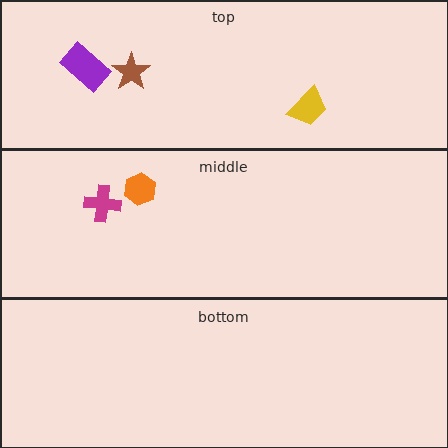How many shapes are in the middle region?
2.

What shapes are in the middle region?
The magenta cross, the orange hexagon.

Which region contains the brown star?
The top region.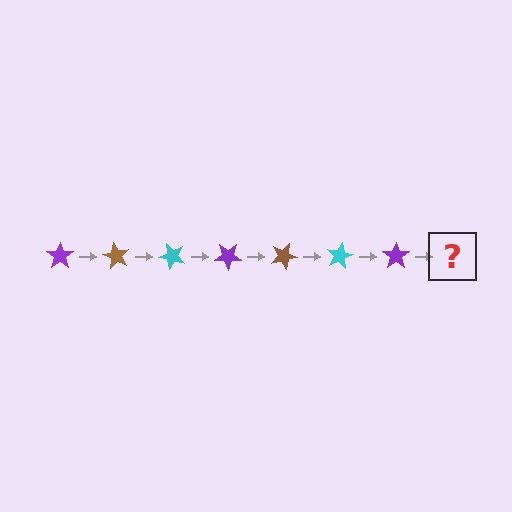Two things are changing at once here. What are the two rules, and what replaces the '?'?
The two rules are that it rotates 60 degrees each step and the color cycles through purple, brown, and cyan. The '?' should be a brown star, rotated 420 degrees from the start.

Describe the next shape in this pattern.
It should be a brown star, rotated 420 degrees from the start.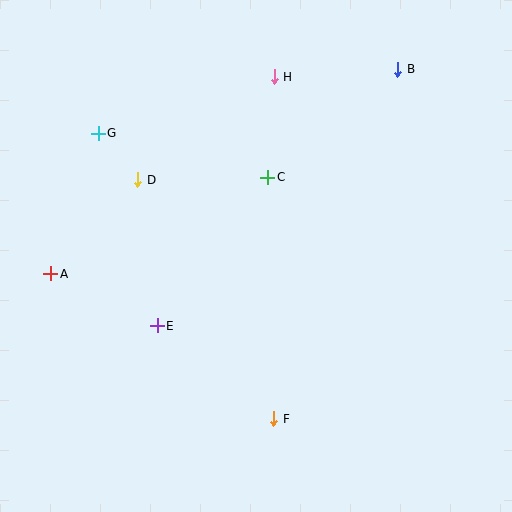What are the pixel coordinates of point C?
Point C is at (268, 178).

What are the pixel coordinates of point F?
Point F is at (274, 419).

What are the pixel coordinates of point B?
Point B is at (398, 69).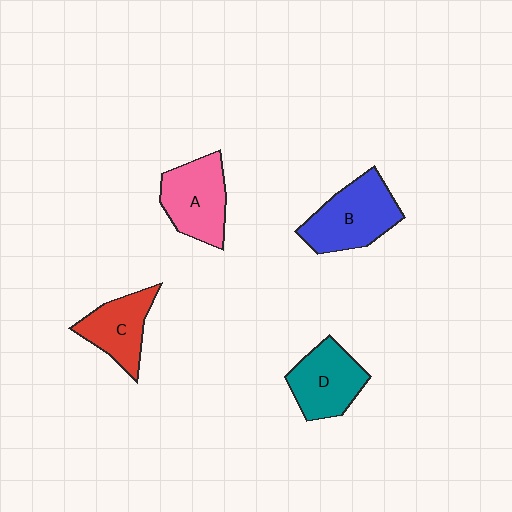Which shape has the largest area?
Shape B (blue).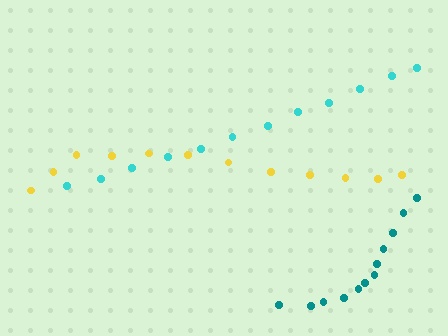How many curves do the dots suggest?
There are 3 distinct paths.